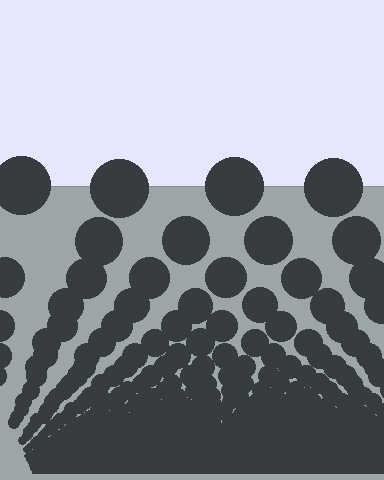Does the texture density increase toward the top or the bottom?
Density increases toward the bottom.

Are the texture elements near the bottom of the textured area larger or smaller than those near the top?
Smaller. The gradient is inverted — elements near the bottom are smaller and denser.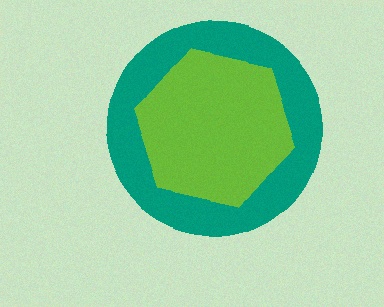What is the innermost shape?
The lime hexagon.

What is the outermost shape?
The teal circle.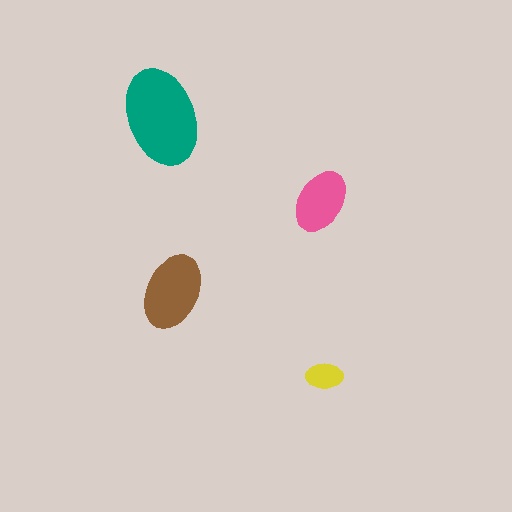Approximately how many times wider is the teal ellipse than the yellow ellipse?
About 2.5 times wider.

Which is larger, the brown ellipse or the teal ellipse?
The teal one.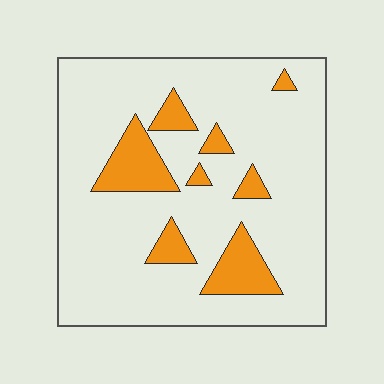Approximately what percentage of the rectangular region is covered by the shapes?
Approximately 15%.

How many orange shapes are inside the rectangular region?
8.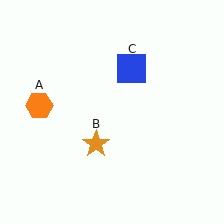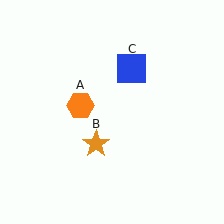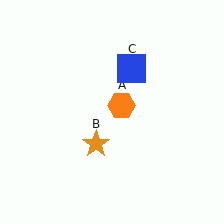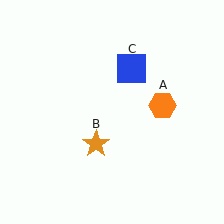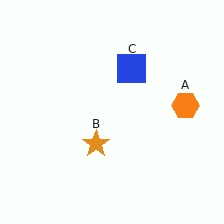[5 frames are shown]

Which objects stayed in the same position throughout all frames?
Orange star (object B) and blue square (object C) remained stationary.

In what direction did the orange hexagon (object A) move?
The orange hexagon (object A) moved right.